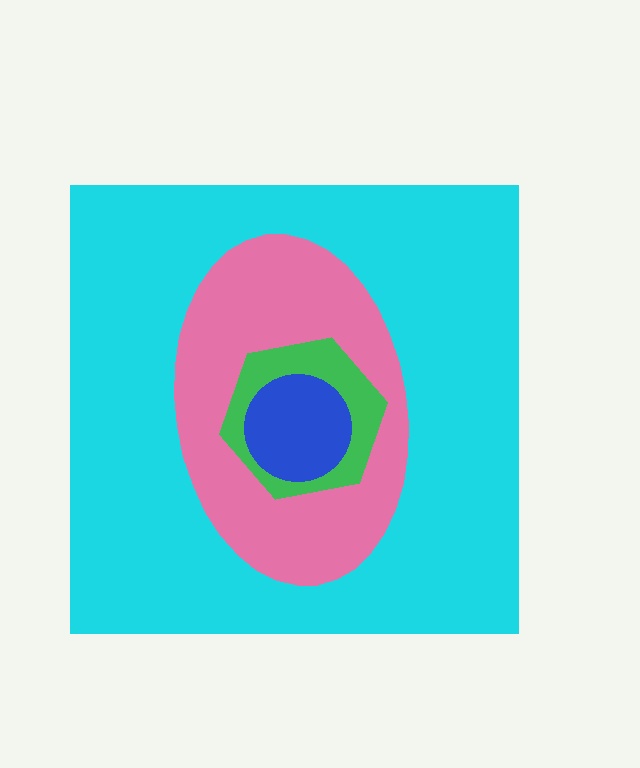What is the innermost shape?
The blue circle.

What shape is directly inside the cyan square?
The pink ellipse.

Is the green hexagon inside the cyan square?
Yes.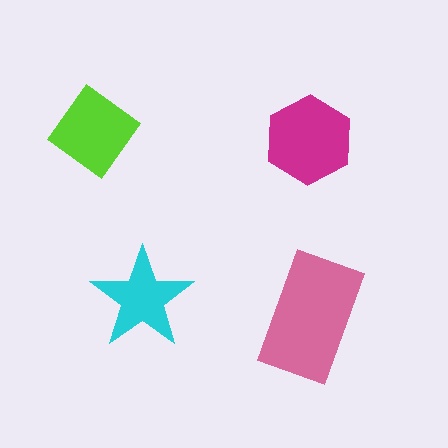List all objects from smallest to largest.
The cyan star, the lime diamond, the magenta hexagon, the pink rectangle.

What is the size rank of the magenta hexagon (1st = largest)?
2nd.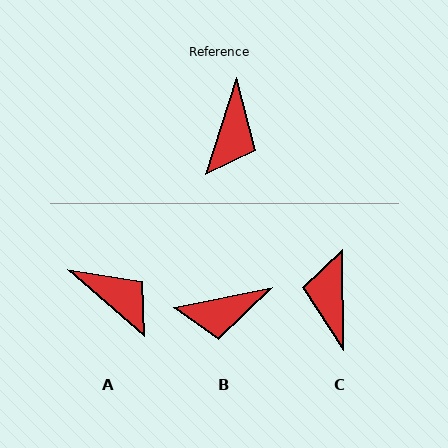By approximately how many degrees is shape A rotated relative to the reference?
Approximately 67 degrees counter-clockwise.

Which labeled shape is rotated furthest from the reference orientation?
C, about 162 degrees away.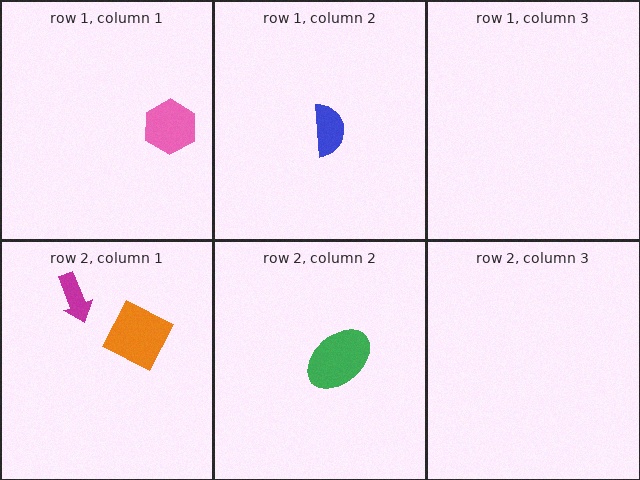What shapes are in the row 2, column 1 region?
The orange diamond, the magenta arrow.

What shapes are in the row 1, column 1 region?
The pink hexagon.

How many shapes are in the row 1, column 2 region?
1.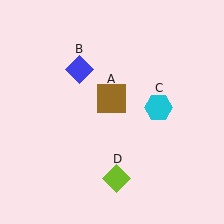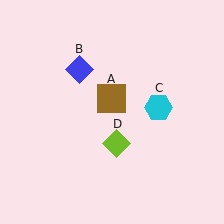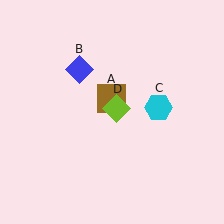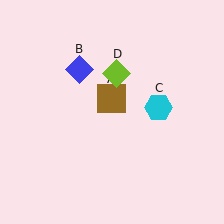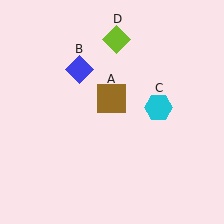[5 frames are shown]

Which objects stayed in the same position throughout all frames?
Brown square (object A) and blue diamond (object B) and cyan hexagon (object C) remained stationary.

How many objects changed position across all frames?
1 object changed position: lime diamond (object D).